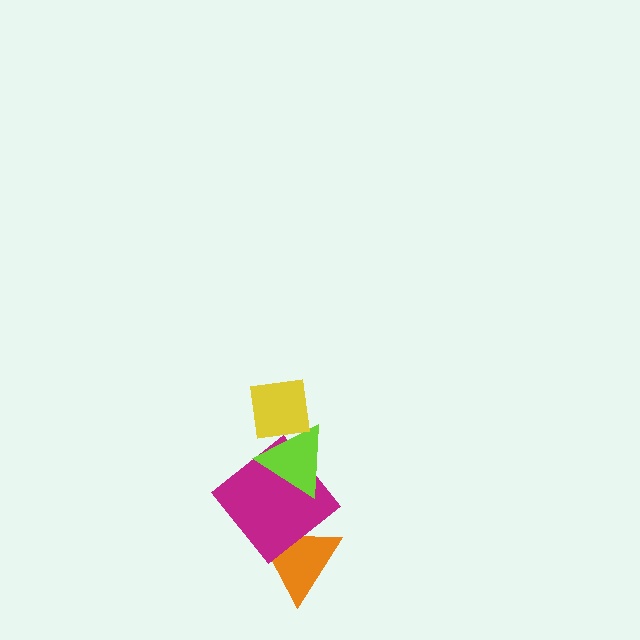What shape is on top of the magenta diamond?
The lime triangle is on top of the magenta diamond.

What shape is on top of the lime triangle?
The yellow square is on top of the lime triangle.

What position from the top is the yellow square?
The yellow square is 1st from the top.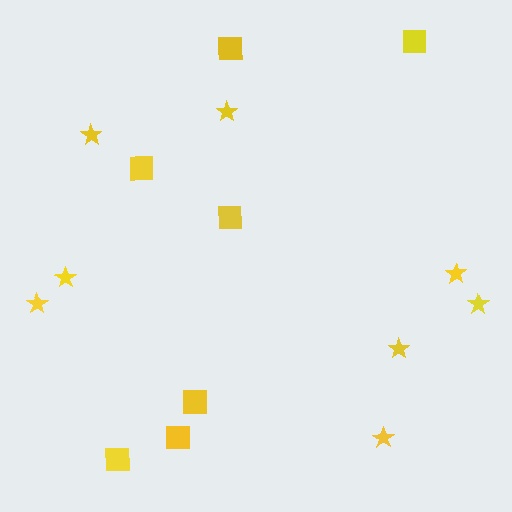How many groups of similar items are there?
There are 2 groups: one group of stars (8) and one group of squares (7).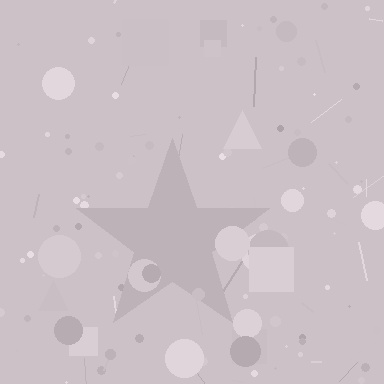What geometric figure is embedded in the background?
A star is embedded in the background.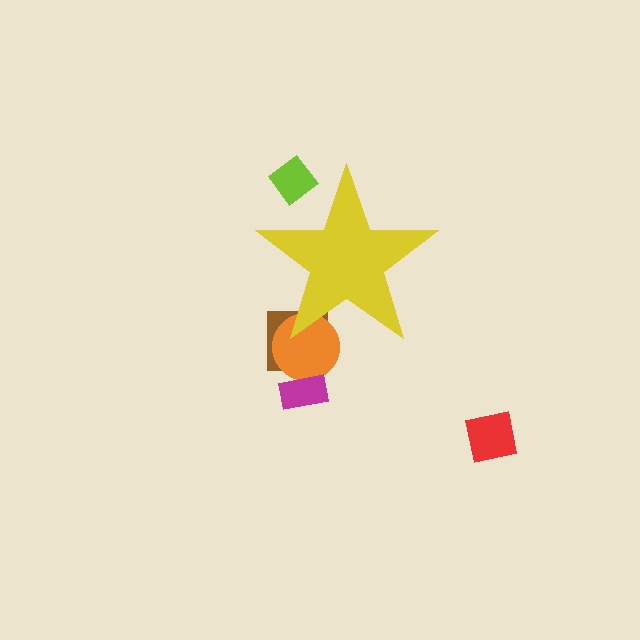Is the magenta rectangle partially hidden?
No, the magenta rectangle is fully visible.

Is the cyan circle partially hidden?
Yes, the cyan circle is partially hidden behind the yellow star.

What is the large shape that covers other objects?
A yellow star.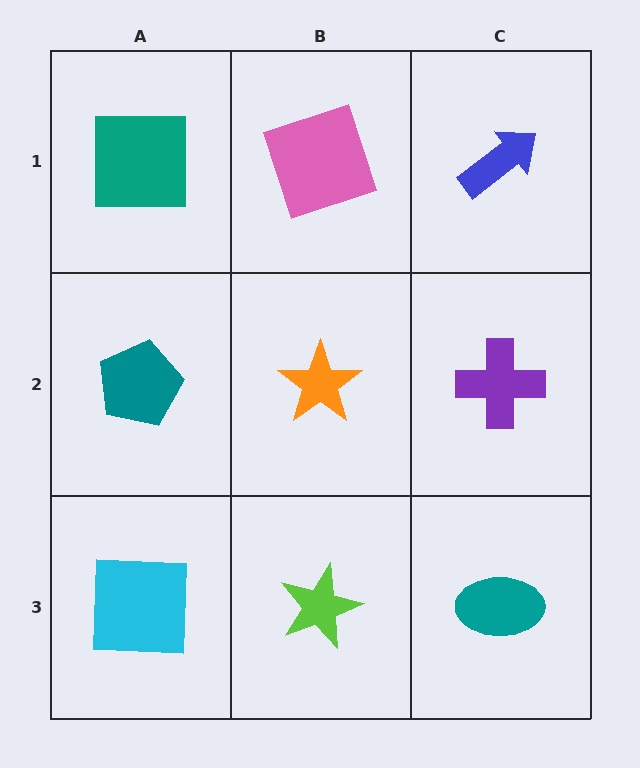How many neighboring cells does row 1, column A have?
2.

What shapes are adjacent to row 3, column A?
A teal pentagon (row 2, column A), a lime star (row 3, column B).